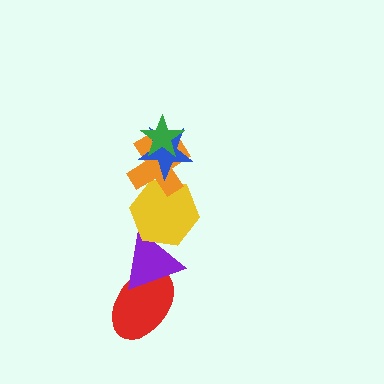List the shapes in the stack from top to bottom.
From top to bottom: the green star, the blue star, the orange cross, the yellow hexagon, the purple triangle, the red ellipse.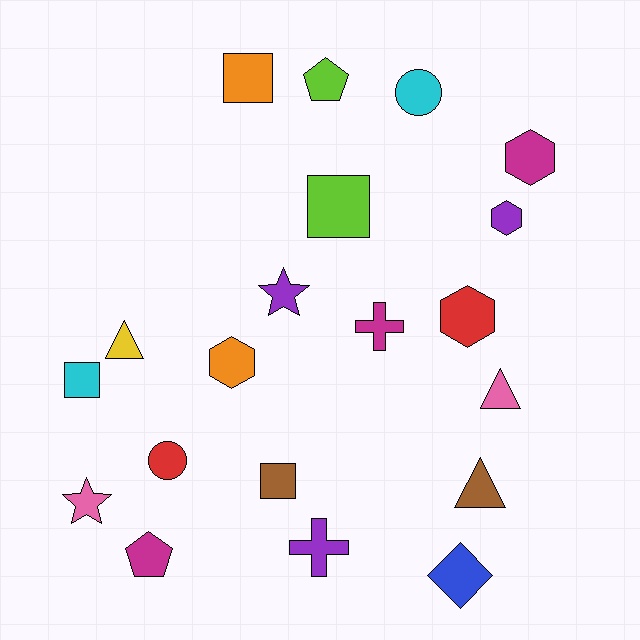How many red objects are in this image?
There are 2 red objects.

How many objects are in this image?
There are 20 objects.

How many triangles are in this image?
There are 3 triangles.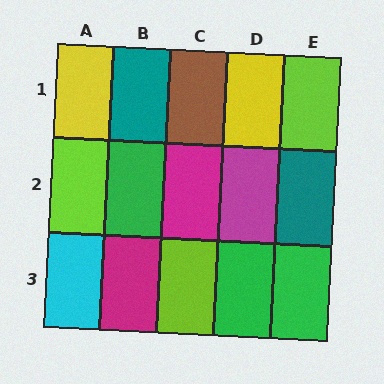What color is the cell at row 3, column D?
Green.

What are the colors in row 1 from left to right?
Yellow, teal, brown, yellow, lime.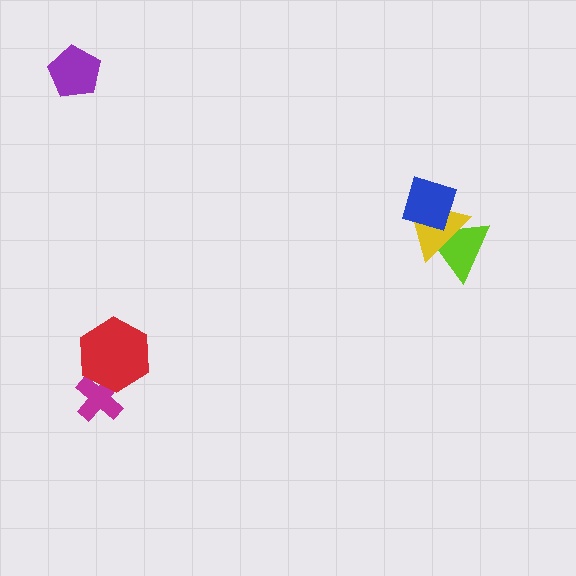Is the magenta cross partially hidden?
Yes, it is partially covered by another shape.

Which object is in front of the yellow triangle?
The blue diamond is in front of the yellow triangle.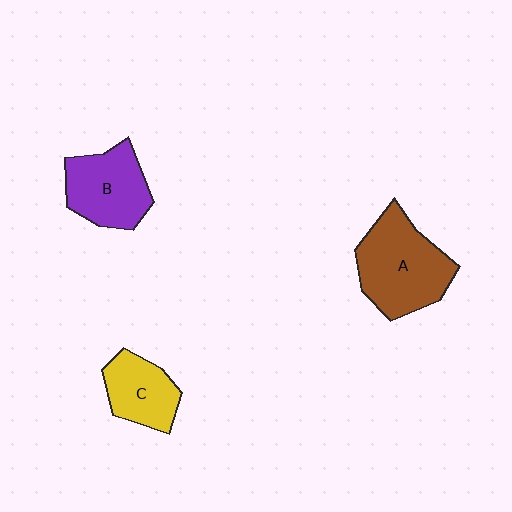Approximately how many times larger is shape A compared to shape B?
Approximately 1.3 times.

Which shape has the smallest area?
Shape C (yellow).